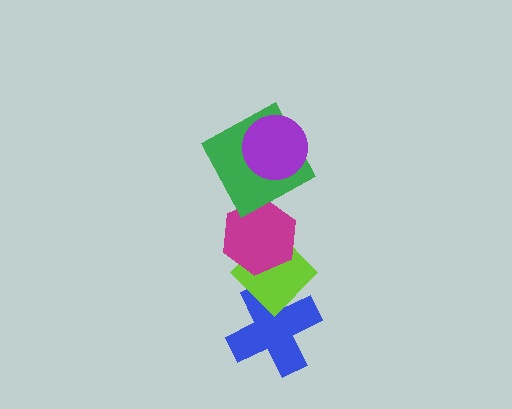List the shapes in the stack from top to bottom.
From top to bottom: the purple circle, the green square, the magenta hexagon, the lime diamond, the blue cross.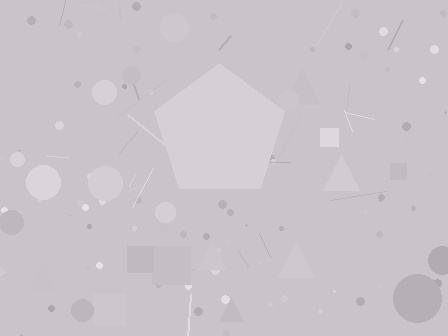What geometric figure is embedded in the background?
A pentagon is embedded in the background.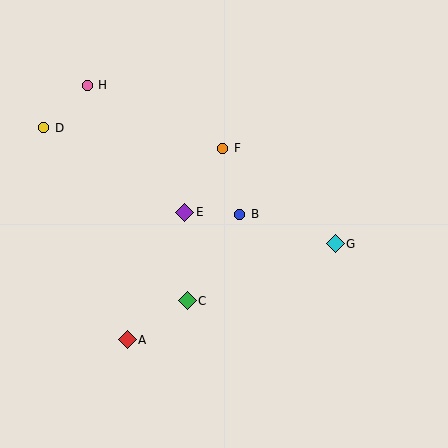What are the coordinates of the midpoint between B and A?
The midpoint between B and A is at (184, 277).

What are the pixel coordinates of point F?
Point F is at (223, 148).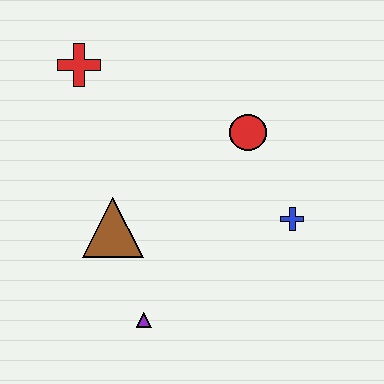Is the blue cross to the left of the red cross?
No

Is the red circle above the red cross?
No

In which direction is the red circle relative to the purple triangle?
The red circle is above the purple triangle.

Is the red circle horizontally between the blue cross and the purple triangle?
Yes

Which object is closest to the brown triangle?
The purple triangle is closest to the brown triangle.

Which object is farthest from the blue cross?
The red cross is farthest from the blue cross.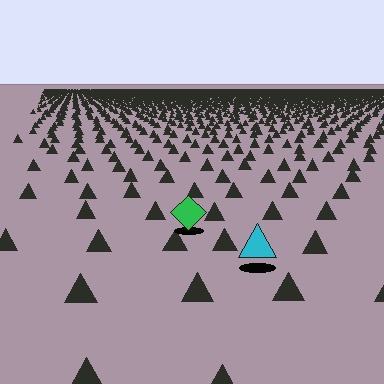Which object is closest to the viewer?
The cyan triangle is closest. The texture marks near it are larger and more spread out.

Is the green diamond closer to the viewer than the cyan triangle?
No. The cyan triangle is closer — you can tell from the texture gradient: the ground texture is coarser near it.